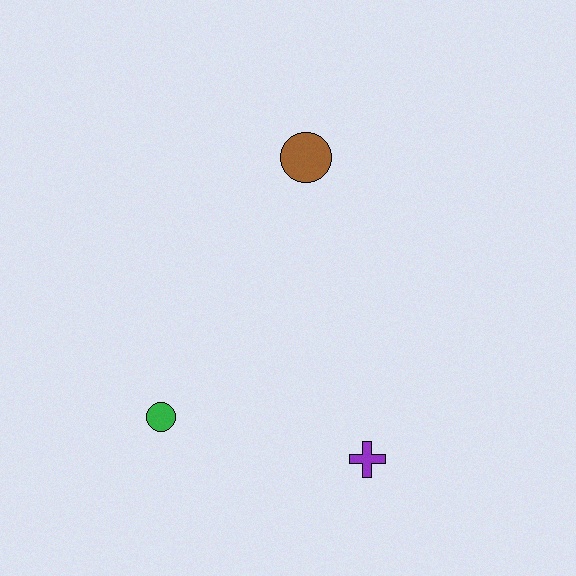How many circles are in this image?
There are 2 circles.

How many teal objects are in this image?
There are no teal objects.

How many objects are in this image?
There are 3 objects.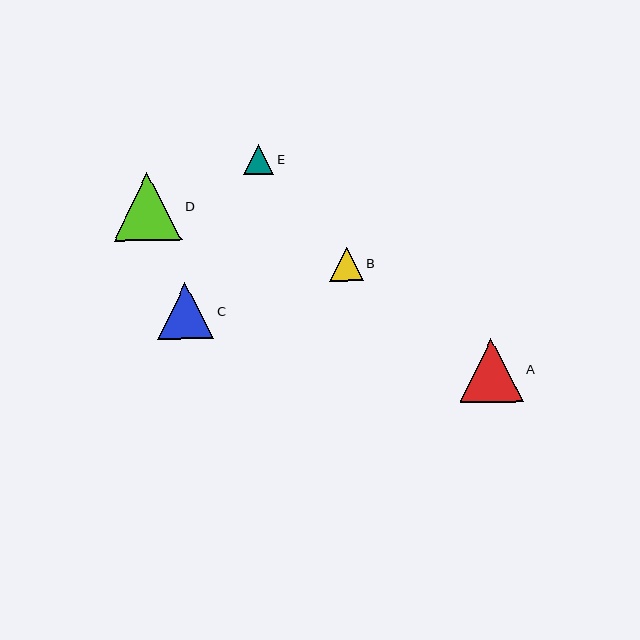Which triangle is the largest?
Triangle D is the largest with a size of approximately 68 pixels.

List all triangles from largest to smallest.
From largest to smallest: D, A, C, B, E.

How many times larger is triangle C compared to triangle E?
Triangle C is approximately 1.9 times the size of triangle E.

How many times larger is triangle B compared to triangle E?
Triangle B is approximately 1.1 times the size of triangle E.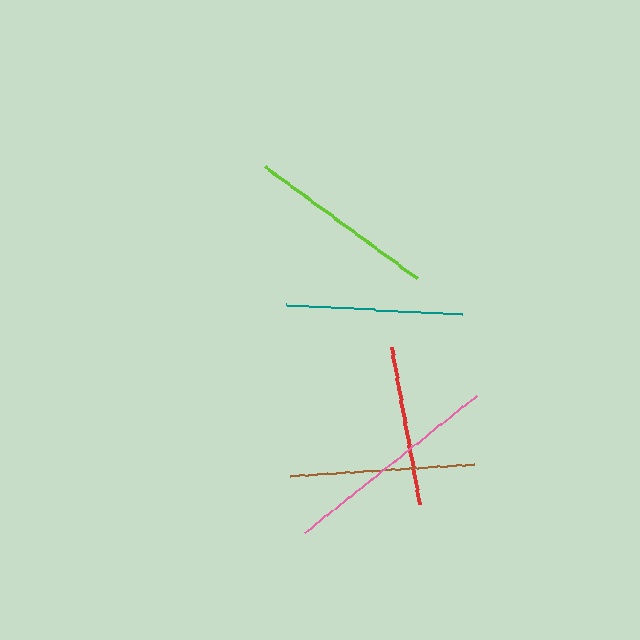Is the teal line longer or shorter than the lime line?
The lime line is longer than the teal line.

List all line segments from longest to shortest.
From longest to shortest: pink, lime, brown, teal, red.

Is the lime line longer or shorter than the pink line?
The pink line is longer than the lime line.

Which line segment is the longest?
The pink line is the longest at approximately 219 pixels.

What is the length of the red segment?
The red segment is approximately 159 pixels long.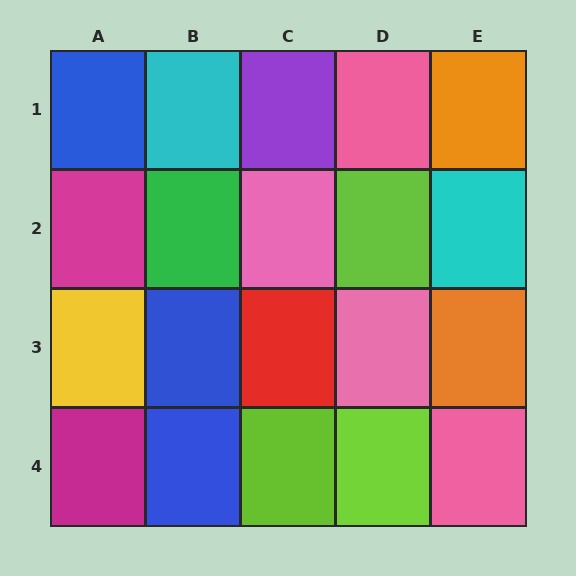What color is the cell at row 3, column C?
Red.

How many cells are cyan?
2 cells are cyan.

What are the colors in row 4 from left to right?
Magenta, blue, lime, lime, pink.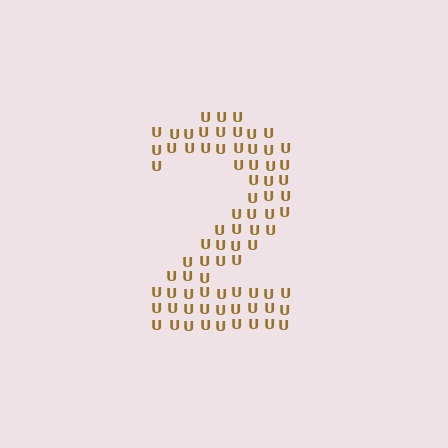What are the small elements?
The small elements are letter U's.